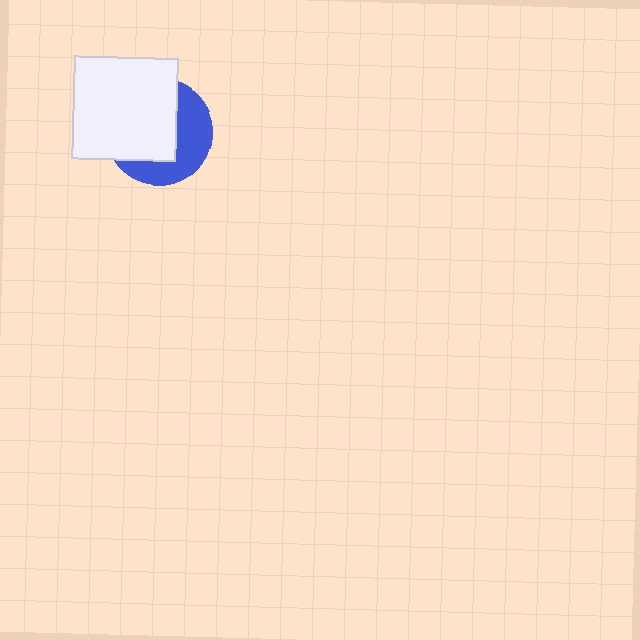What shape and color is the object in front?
The object in front is a white square.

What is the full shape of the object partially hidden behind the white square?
The partially hidden object is a blue circle.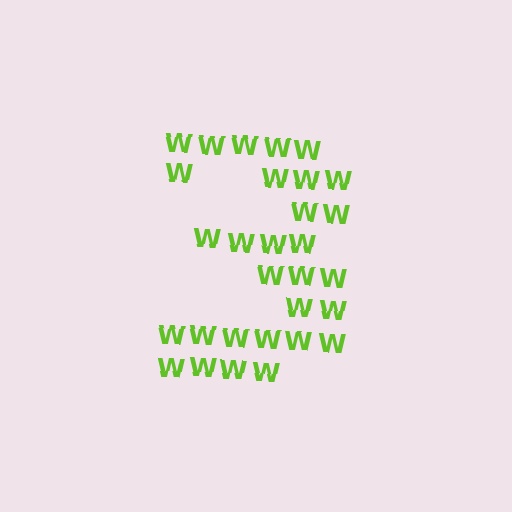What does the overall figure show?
The overall figure shows the digit 3.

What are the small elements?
The small elements are letter W's.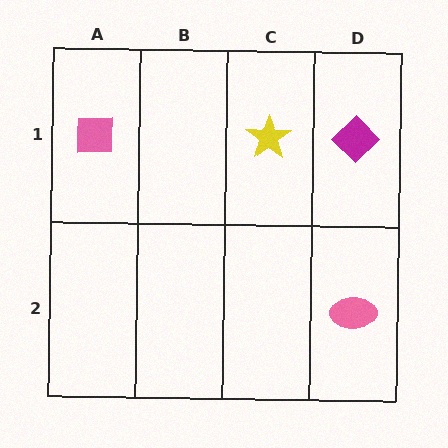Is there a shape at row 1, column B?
No, that cell is empty.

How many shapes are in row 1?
3 shapes.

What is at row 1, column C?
A yellow star.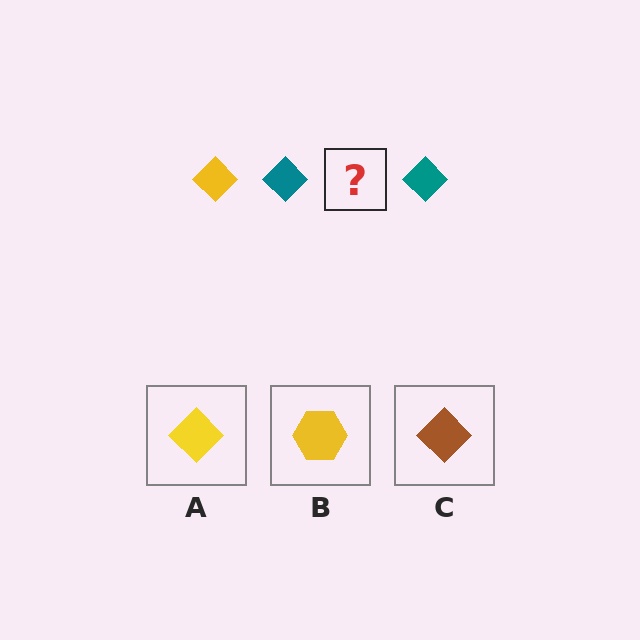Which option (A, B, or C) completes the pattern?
A.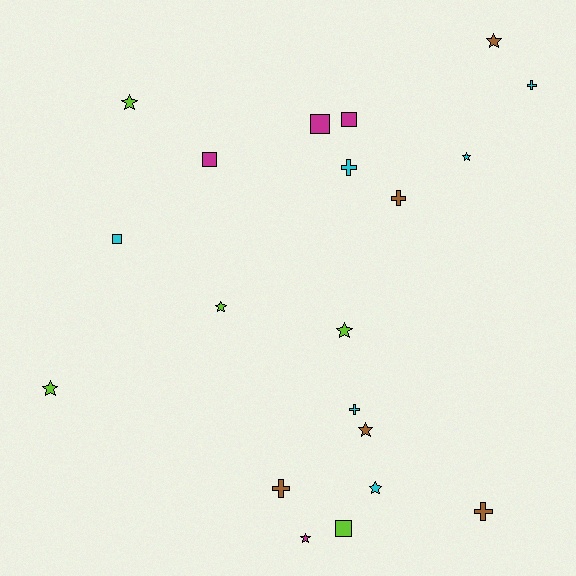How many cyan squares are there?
There is 1 cyan square.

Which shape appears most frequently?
Star, with 9 objects.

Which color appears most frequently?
Cyan, with 6 objects.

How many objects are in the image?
There are 20 objects.